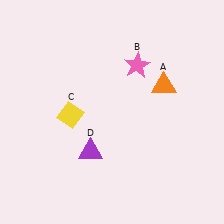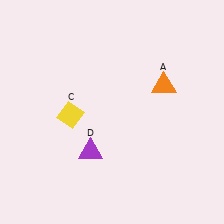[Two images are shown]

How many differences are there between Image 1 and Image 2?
There is 1 difference between the two images.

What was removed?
The pink star (B) was removed in Image 2.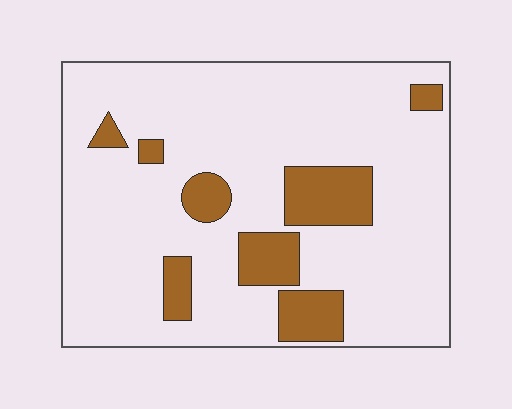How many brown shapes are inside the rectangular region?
8.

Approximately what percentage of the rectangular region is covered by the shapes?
Approximately 15%.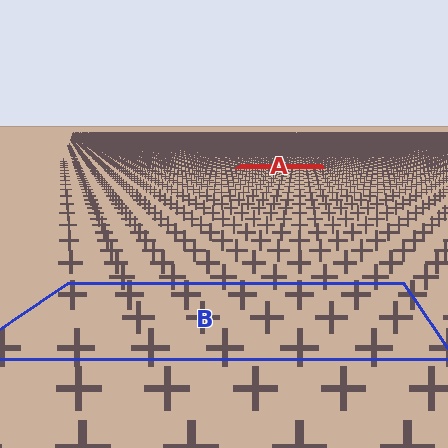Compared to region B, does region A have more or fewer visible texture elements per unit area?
Region A has more texture elements per unit area — they are packed more densely because it is farther away.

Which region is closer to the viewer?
Region B is closer. The texture elements there are larger and more spread out.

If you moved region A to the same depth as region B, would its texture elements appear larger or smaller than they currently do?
They would appear larger. At a closer depth, the same texture elements are projected at a bigger on-screen size.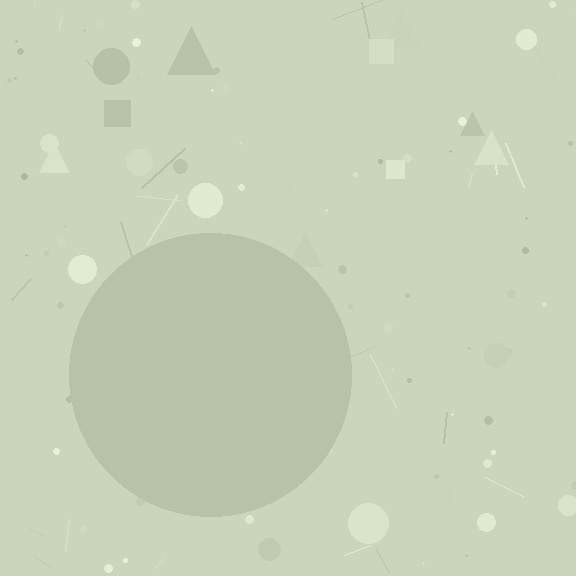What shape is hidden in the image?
A circle is hidden in the image.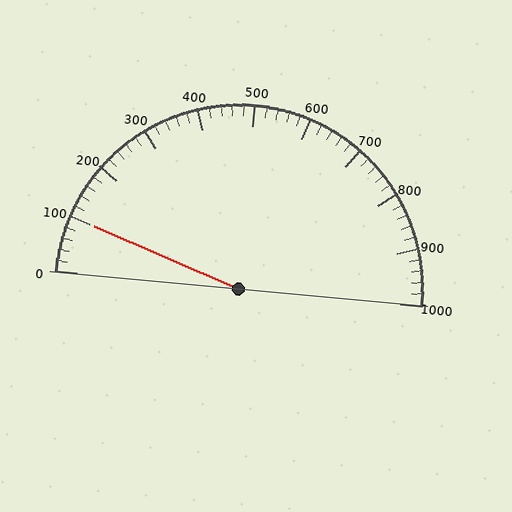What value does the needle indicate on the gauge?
The needle indicates approximately 100.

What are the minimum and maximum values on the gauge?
The gauge ranges from 0 to 1000.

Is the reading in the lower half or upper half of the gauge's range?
The reading is in the lower half of the range (0 to 1000).